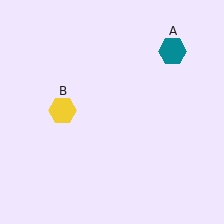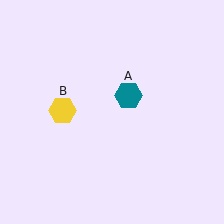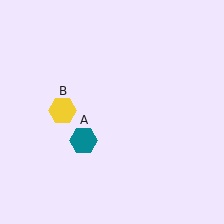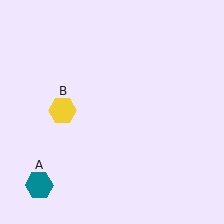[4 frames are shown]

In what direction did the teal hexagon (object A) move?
The teal hexagon (object A) moved down and to the left.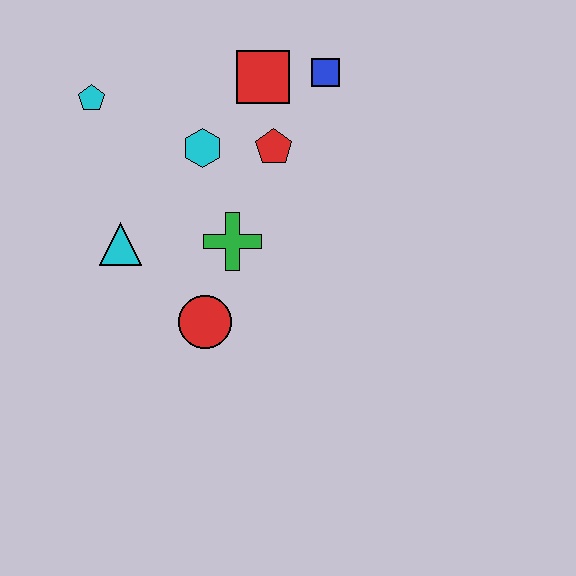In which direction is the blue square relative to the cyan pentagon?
The blue square is to the right of the cyan pentagon.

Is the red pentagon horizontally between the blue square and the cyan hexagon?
Yes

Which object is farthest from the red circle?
The blue square is farthest from the red circle.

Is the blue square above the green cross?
Yes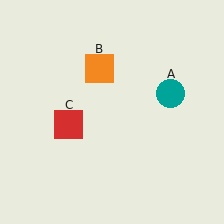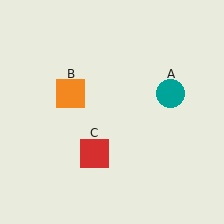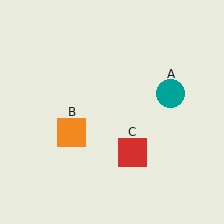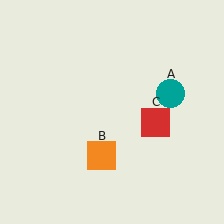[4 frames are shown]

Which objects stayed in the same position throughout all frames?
Teal circle (object A) remained stationary.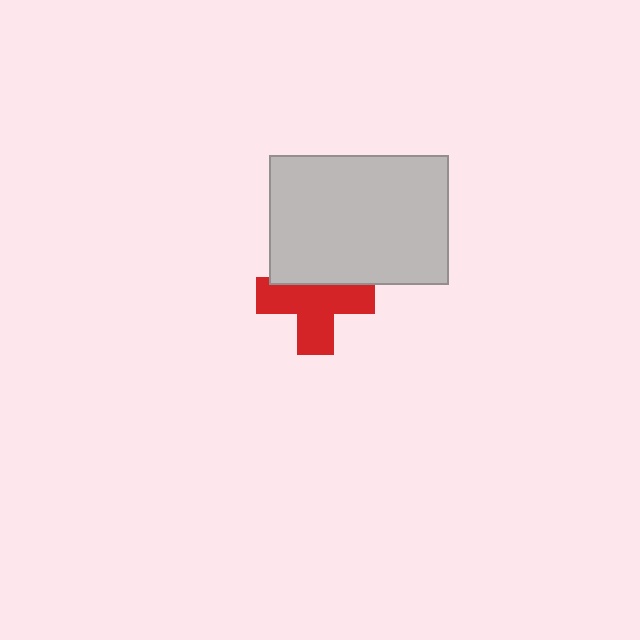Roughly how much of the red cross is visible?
Most of it is visible (roughly 68%).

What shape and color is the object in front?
The object in front is a light gray rectangle.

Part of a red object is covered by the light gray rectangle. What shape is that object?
It is a cross.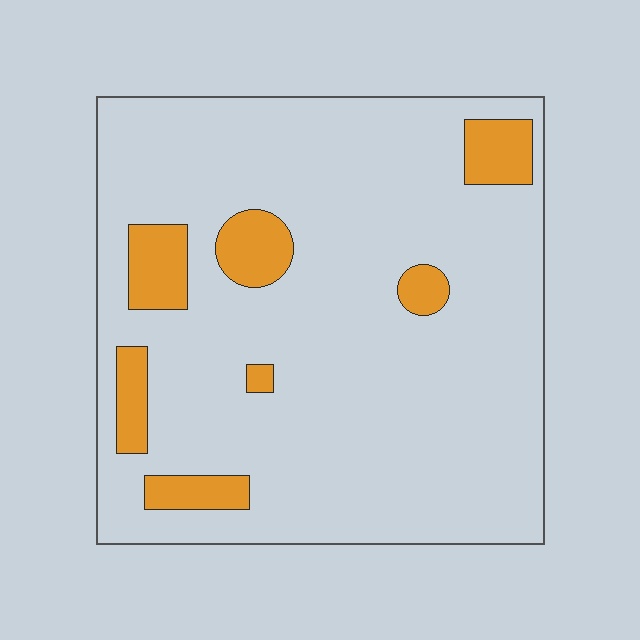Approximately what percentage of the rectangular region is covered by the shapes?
Approximately 10%.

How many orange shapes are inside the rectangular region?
7.